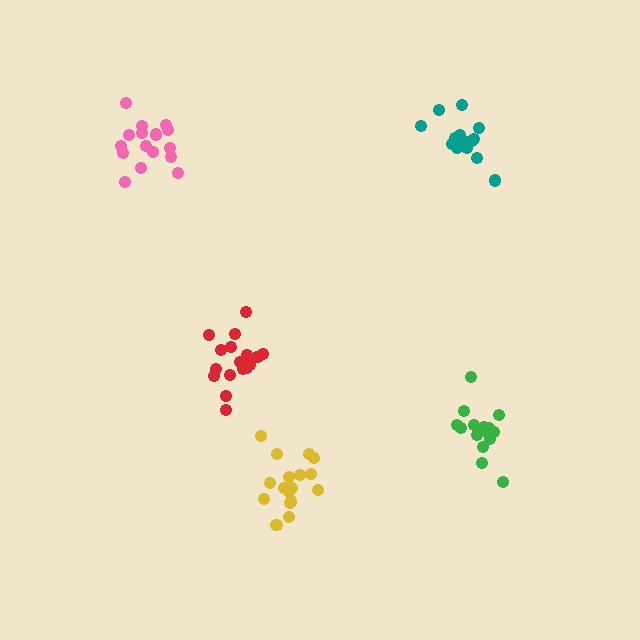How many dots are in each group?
Group 1: 17 dots, Group 2: 17 dots, Group 3: 15 dots, Group 4: 16 dots, Group 5: 15 dots (80 total).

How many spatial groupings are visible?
There are 5 spatial groupings.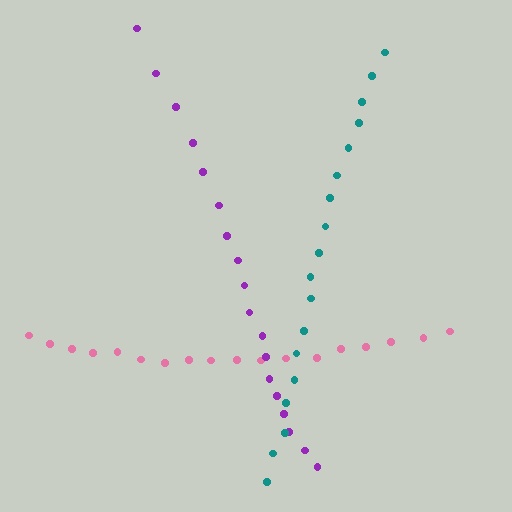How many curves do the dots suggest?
There are 3 distinct paths.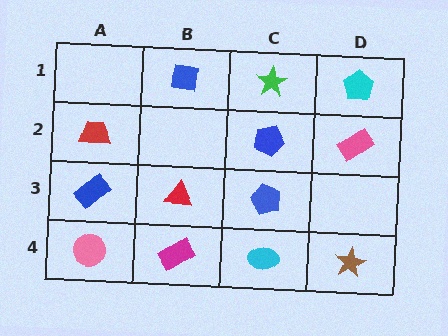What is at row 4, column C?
A cyan ellipse.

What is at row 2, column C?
A blue pentagon.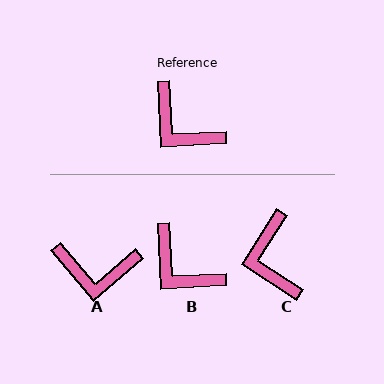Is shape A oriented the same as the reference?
No, it is off by about 38 degrees.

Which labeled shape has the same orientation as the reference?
B.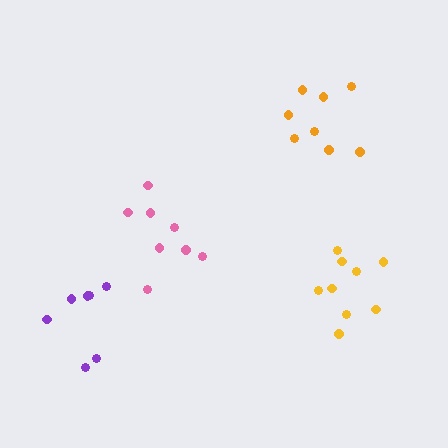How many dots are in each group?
Group 1: 8 dots, Group 2: 8 dots, Group 3: 9 dots, Group 4: 7 dots (32 total).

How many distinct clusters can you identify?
There are 4 distinct clusters.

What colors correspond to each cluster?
The clusters are colored: pink, orange, yellow, purple.